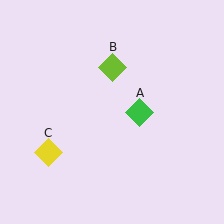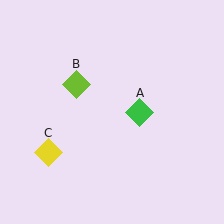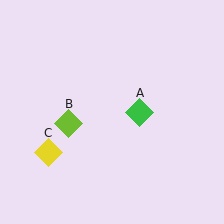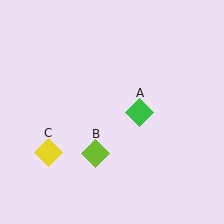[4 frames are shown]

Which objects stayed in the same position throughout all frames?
Green diamond (object A) and yellow diamond (object C) remained stationary.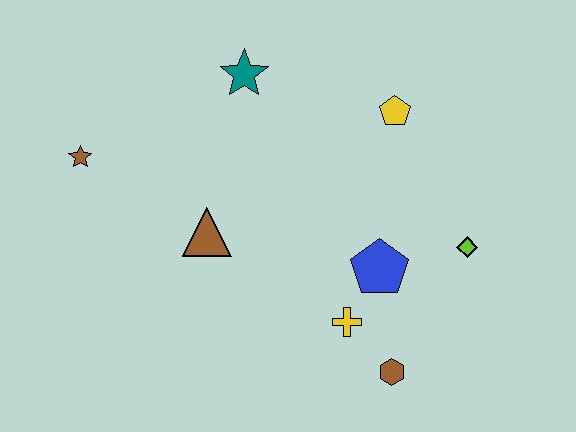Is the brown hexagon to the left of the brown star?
No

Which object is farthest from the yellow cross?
The brown star is farthest from the yellow cross.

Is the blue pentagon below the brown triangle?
Yes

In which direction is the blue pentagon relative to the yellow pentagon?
The blue pentagon is below the yellow pentagon.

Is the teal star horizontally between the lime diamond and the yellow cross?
No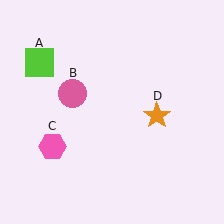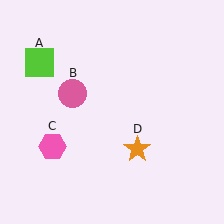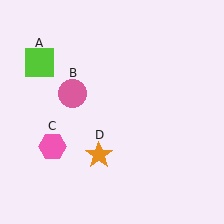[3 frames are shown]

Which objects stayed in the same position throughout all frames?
Lime square (object A) and pink circle (object B) and pink hexagon (object C) remained stationary.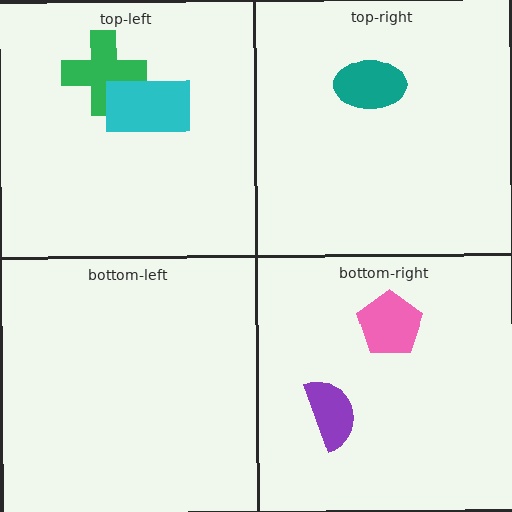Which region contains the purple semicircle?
The bottom-right region.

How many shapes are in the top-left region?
2.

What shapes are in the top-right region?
The teal ellipse.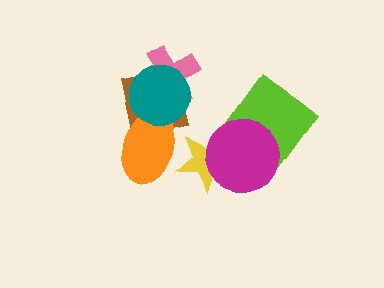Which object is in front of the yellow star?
The magenta circle is in front of the yellow star.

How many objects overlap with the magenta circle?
2 objects overlap with the magenta circle.